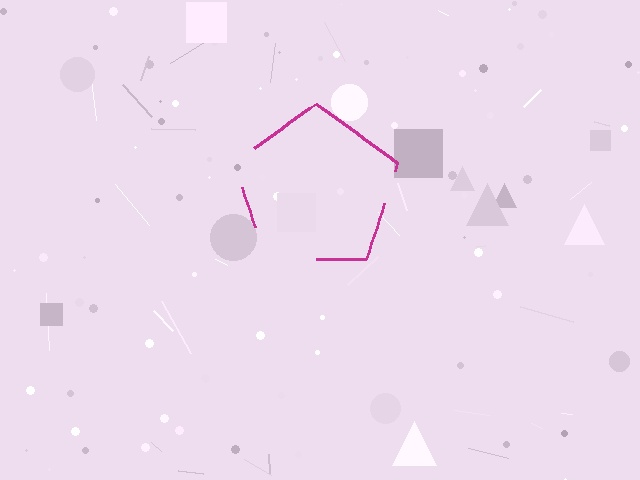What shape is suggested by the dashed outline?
The dashed outline suggests a pentagon.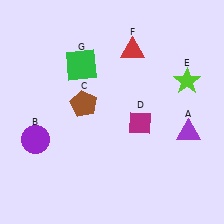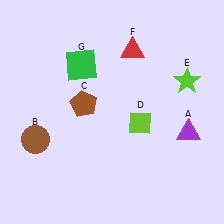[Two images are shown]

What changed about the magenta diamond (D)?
In Image 1, D is magenta. In Image 2, it changed to lime.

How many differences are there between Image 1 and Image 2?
There are 2 differences between the two images.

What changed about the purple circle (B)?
In Image 1, B is purple. In Image 2, it changed to brown.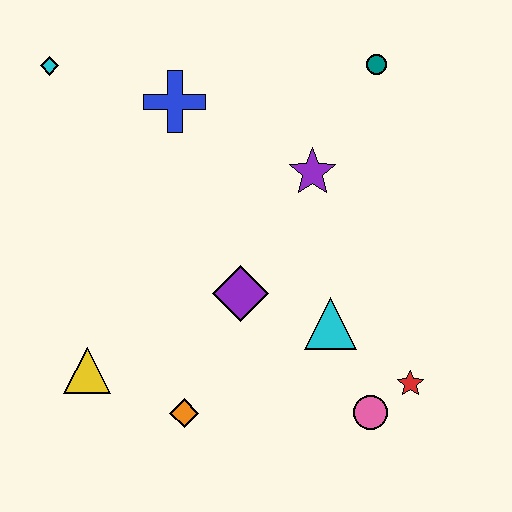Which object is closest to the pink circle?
The red star is closest to the pink circle.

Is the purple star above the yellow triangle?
Yes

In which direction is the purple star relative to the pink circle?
The purple star is above the pink circle.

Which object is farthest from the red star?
The cyan diamond is farthest from the red star.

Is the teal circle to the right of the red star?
No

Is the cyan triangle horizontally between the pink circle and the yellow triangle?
Yes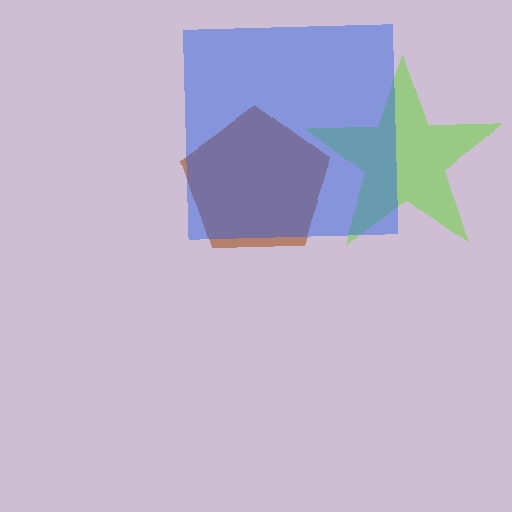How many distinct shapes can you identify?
There are 3 distinct shapes: a lime star, a brown pentagon, a blue square.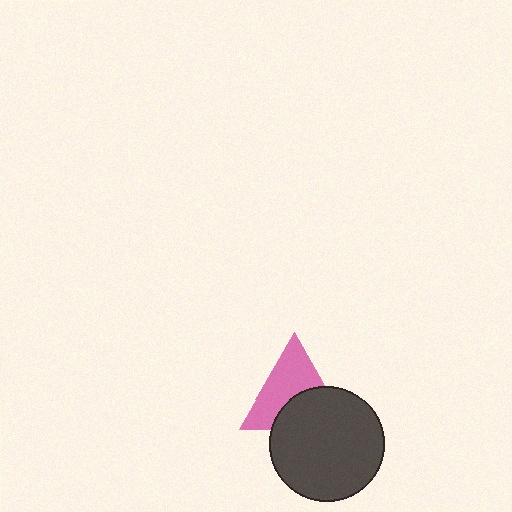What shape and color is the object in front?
The object in front is a dark gray circle.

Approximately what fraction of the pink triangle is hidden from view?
Roughly 42% of the pink triangle is hidden behind the dark gray circle.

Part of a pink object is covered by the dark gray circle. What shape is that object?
It is a triangle.